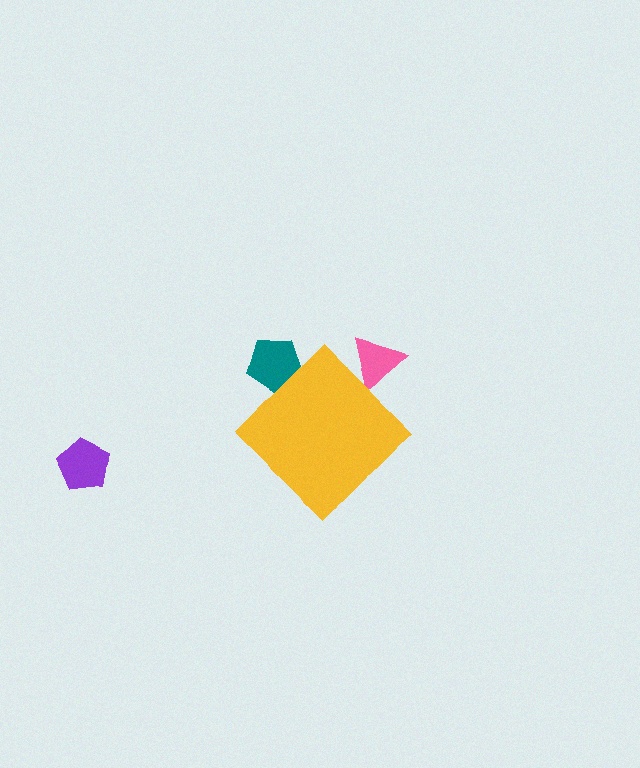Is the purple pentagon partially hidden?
No, the purple pentagon is fully visible.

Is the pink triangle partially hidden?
Yes, the pink triangle is partially hidden behind the yellow diamond.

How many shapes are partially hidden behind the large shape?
2 shapes are partially hidden.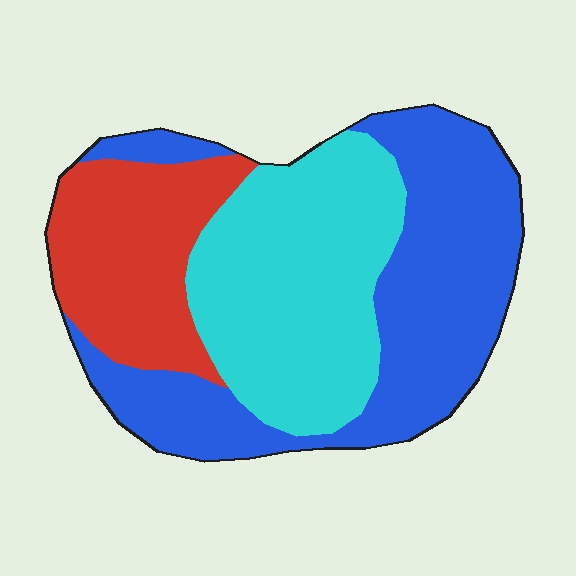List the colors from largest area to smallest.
From largest to smallest: blue, cyan, red.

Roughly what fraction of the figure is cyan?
Cyan takes up about three eighths (3/8) of the figure.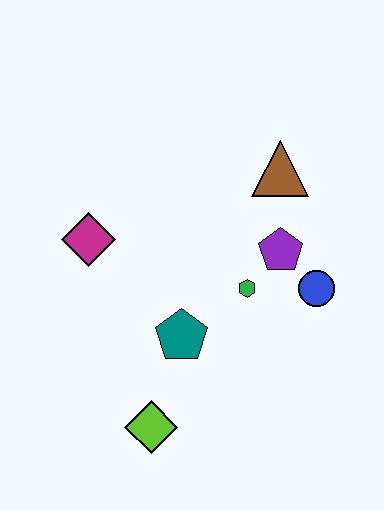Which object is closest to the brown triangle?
The purple pentagon is closest to the brown triangle.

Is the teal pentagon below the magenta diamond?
Yes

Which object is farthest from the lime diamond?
The brown triangle is farthest from the lime diamond.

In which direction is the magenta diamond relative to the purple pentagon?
The magenta diamond is to the left of the purple pentagon.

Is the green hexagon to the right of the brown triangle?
No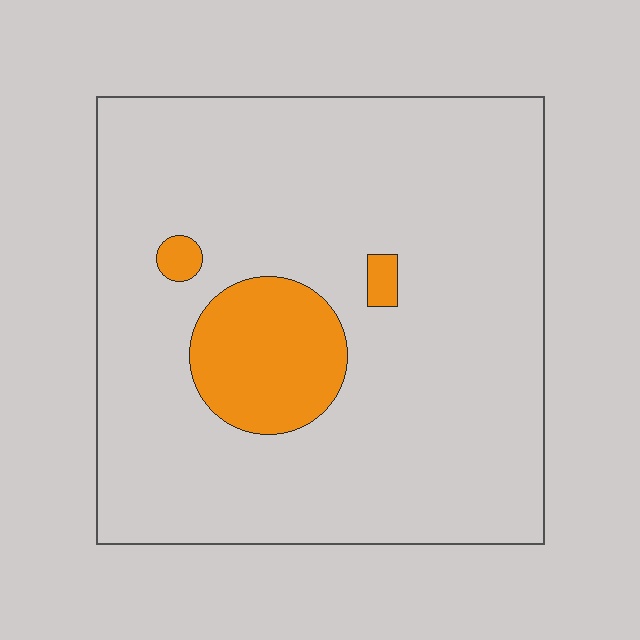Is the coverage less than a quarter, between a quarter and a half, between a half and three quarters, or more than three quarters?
Less than a quarter.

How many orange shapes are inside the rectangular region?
3.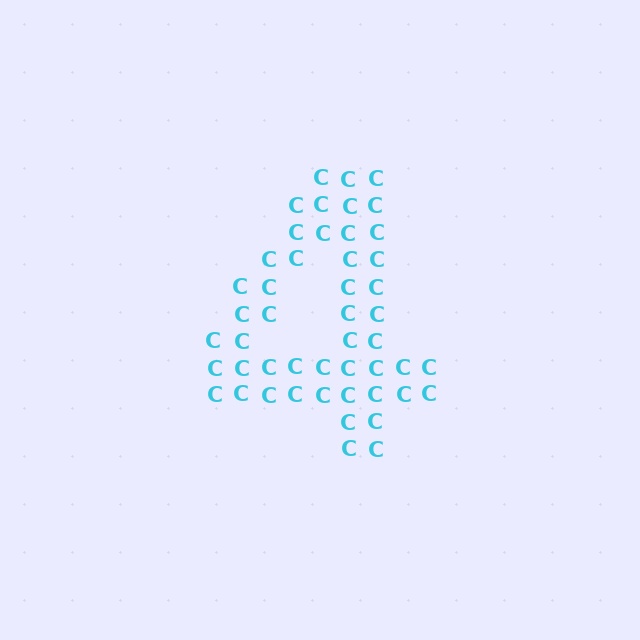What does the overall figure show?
The overall figure shows the digit 4.